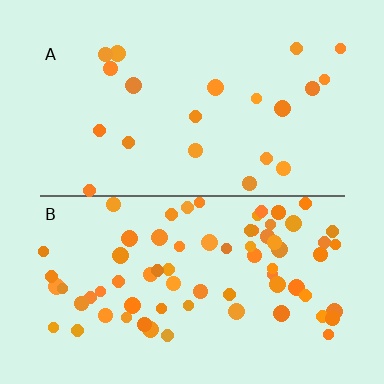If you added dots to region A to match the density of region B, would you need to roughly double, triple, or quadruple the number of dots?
Approximately triple.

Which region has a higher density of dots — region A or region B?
B (the bottom).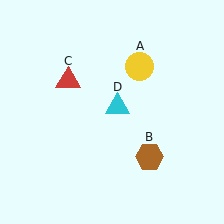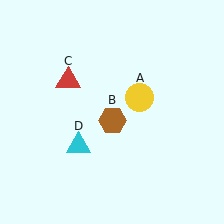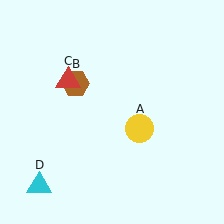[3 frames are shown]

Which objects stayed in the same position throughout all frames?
Red triangle (object C) remained stationary.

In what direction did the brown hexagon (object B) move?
The brown hexagon (object B) moved up and to the left.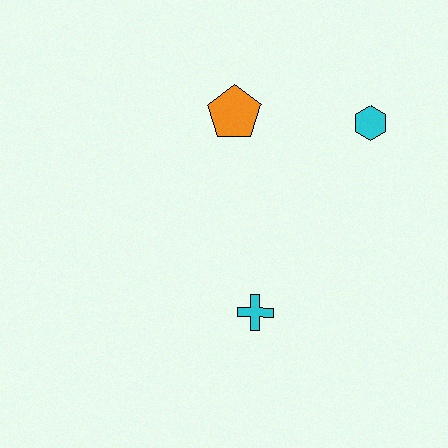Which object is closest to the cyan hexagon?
The orange pentagon is closest to the cyan hexagon.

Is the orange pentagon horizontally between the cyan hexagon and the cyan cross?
No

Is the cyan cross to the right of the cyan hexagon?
No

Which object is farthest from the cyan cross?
The cyan hexagon is farthest from the cyan cross.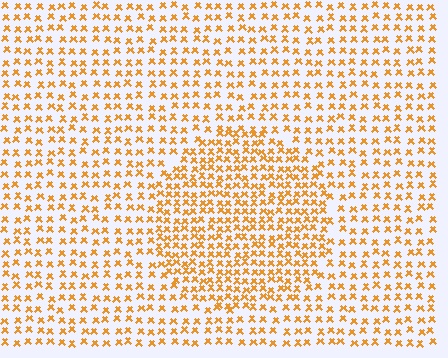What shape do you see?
I see a circle.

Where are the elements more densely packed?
The elements are more densely packed inside the circle boundary.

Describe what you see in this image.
The image contains small orange elements arranged at two different densities. A circle-shaped region is visible where the elements are more densely packed than the surrounding area.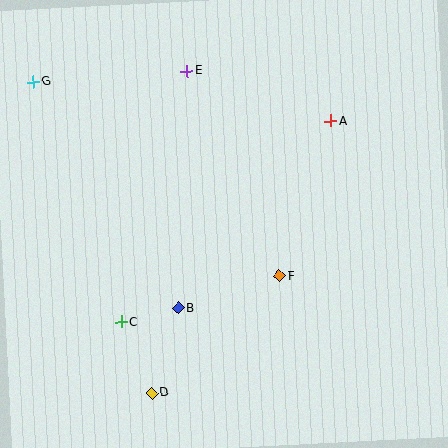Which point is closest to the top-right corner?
Point A is closest to the top-right corner.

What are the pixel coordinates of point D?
Point D is at (152, 393).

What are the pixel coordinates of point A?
Point A is at (331, 121).